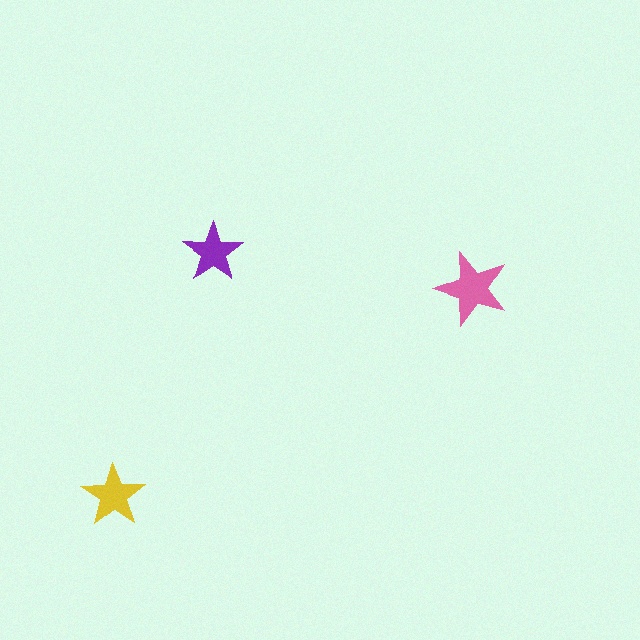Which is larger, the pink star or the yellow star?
The pink one.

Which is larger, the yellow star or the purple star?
The yellow one.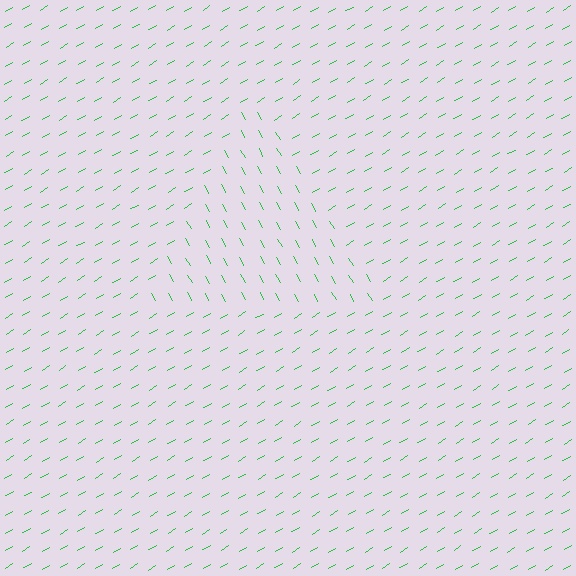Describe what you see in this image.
The image is filled with small green line segments. A triangle region in the image has lines oriented differently from the surrounding lines, creating a visible texture boundary.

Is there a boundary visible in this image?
Yes, there is a texture boundary formed by a change in line orientation.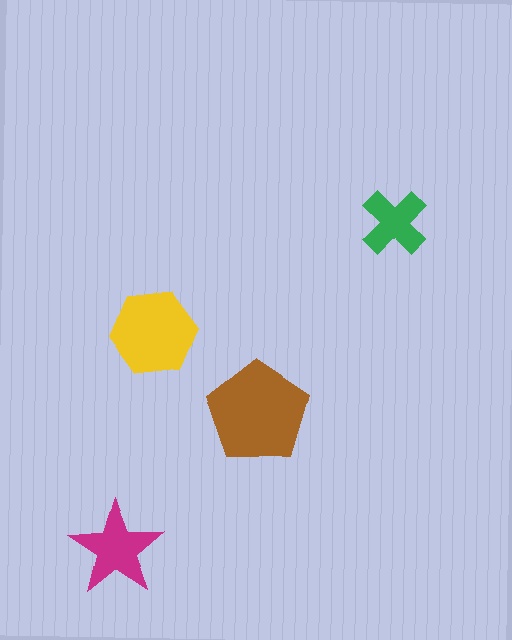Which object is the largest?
The brown pentagon.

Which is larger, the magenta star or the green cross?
The magenta star.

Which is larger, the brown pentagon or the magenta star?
The brown pentagon.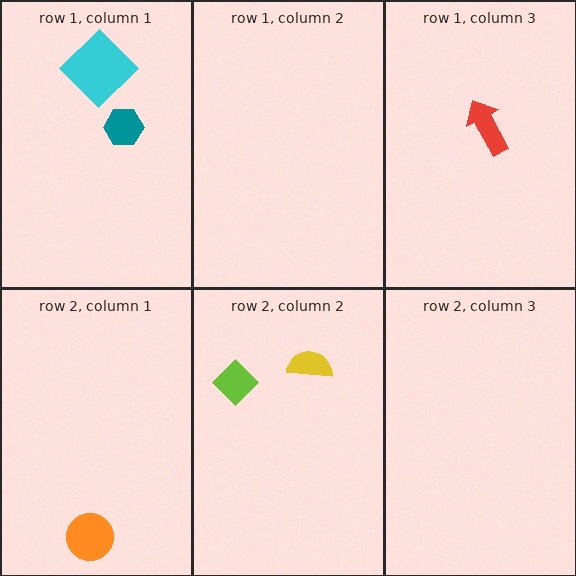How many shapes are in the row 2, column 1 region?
1.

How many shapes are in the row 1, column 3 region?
1.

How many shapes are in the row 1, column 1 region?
2.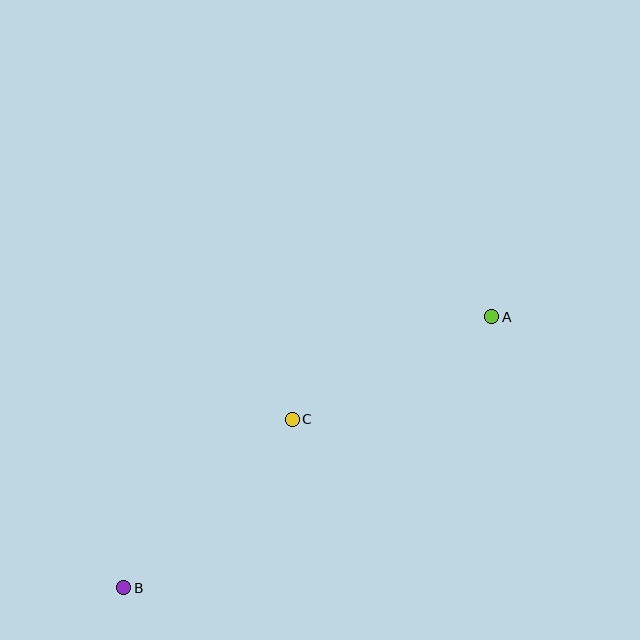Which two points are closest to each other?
Points A and C are closest to each other.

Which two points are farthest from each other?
Points A and B are farthest from each other.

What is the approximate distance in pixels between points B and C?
The distance between B and C is approximately 238 pixels.